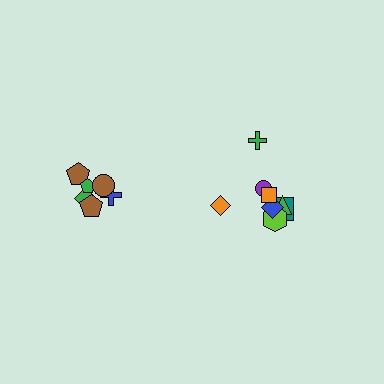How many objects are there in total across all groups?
There are 14 objects.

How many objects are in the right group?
There are 8 objects.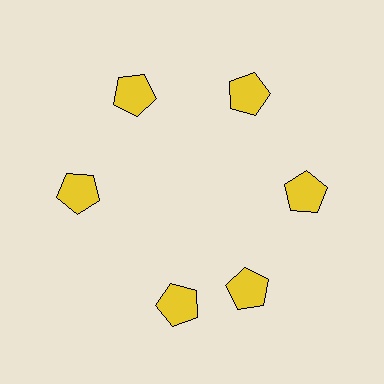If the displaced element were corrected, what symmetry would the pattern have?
It would have 6-fold rotational symmetry — the pattern would map onto itself every 60 degrees.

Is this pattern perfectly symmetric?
No. The 6 yellow pentagons are arranged in a ring, but one element near the 7 o'clock position is rotated out of alignment along the ring, breaking the 6-fold rotational symmetry.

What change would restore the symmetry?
The symmetry would be restored by rotating it back into even spacing with its neighbors so that all 6 pentagons sit at equal angles and equal distance from the center.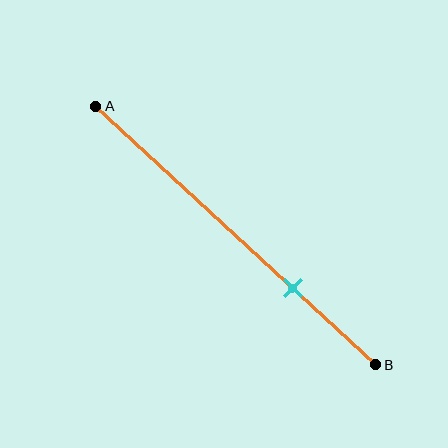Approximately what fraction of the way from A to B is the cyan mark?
The cyan mark is approximately 70% of the way from A to B.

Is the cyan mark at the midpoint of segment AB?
No, the mark is at about 70% from A, not at the 50% midpoint.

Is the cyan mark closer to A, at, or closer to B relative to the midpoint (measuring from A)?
The cyan mark is closer to point B than the midpoint of segment AB.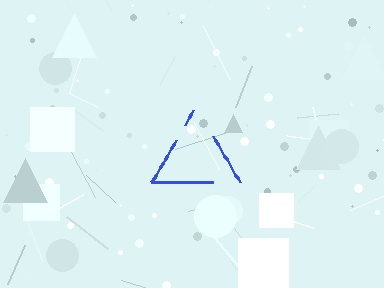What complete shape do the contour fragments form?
The contour fragments form a triangle.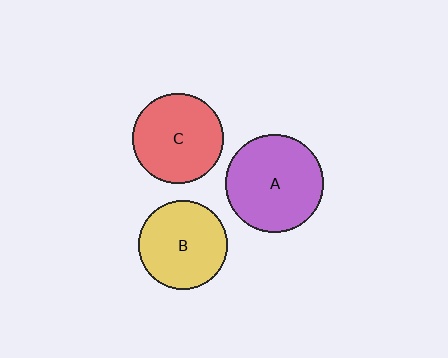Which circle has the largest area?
Circle A (purple).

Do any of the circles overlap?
No, none of the circles overlap.